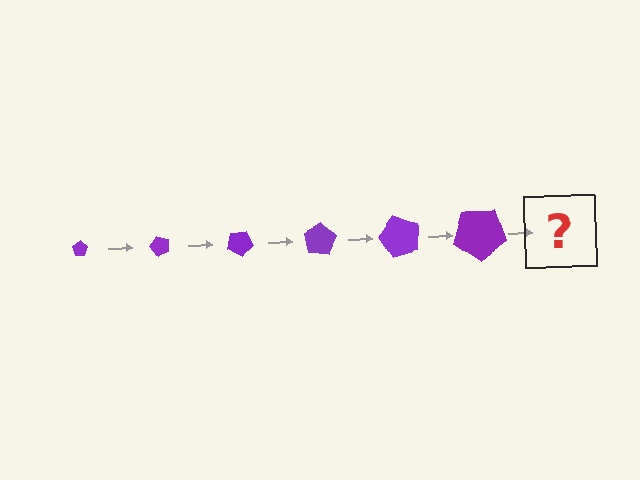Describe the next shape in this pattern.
It should be a pentagon, larger than the previous one and rotated 300 degrees from the start.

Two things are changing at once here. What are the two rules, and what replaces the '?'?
The two rules are that the pentagon grows larger each step and it rotates 50 degrees each step. The '?' should be a pentagon, larger than the previous one and rotated 300 degrees from the start.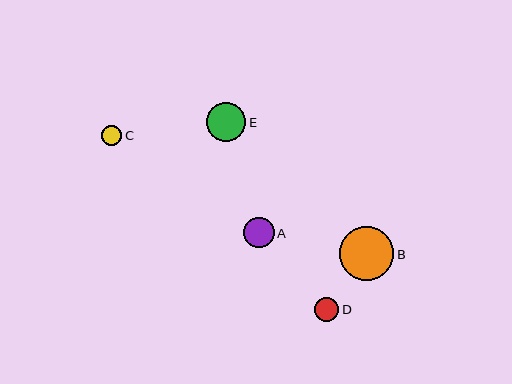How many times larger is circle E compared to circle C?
Circle E is approximately 1.9 times the size of circle C.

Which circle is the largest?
Circle B is the largest with a size of approximately 54 pixels.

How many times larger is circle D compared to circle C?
Circle D is approximately 1.2 times the size of circle C.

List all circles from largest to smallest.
From largest to smallest: B, E, A, D, C.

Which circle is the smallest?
Circle C is the smallest with a size of approximately 20 pixels.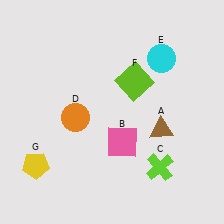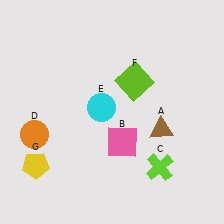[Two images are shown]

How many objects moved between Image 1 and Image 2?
2 objects moved between the two images.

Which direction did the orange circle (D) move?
The orange circle (D) moved left.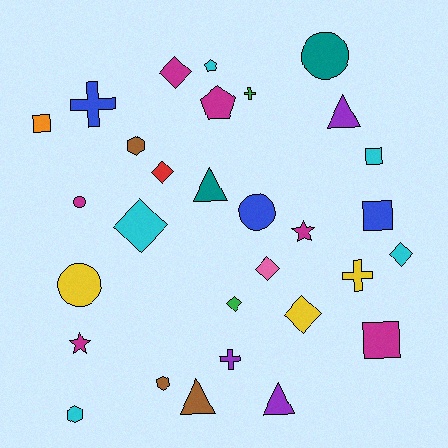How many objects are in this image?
There are 30 objects.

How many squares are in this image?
There are 4 squares.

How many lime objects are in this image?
There are no lime objects.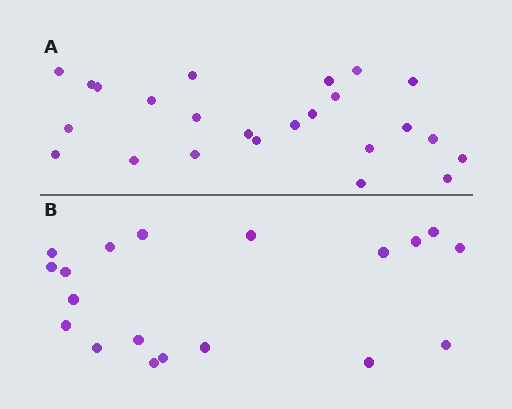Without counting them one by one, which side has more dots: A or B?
Region A (the top region) has more dots.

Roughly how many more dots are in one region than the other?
Region A has about 5 more dots than region B.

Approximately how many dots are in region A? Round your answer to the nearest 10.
About 20 dots. (The exact count is 24, which rounds to 20.)